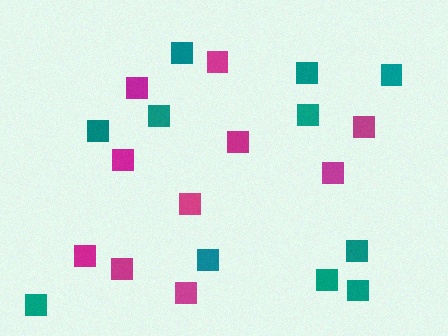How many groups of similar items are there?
There are 2 groups: one group of teal squares (11) and one group of magenta squares (10).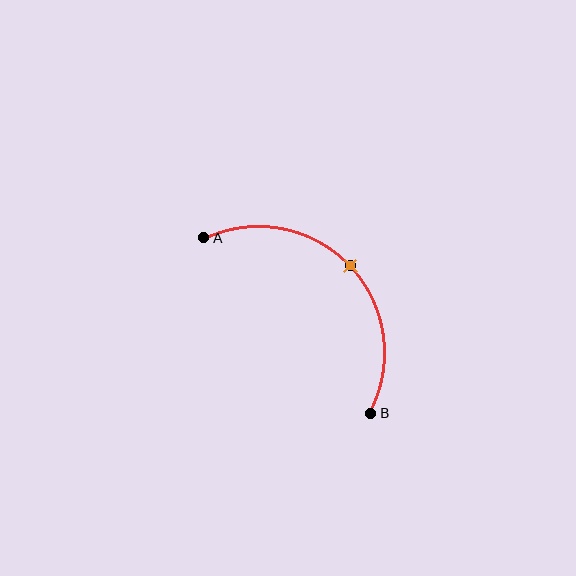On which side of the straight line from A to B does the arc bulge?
The arc bulges above and to the right of the straight line connecting A and B.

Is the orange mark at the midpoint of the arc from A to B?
Yes. The orange mark lies on the arc at equal arc-length from both A and B — it is the arc midpoint.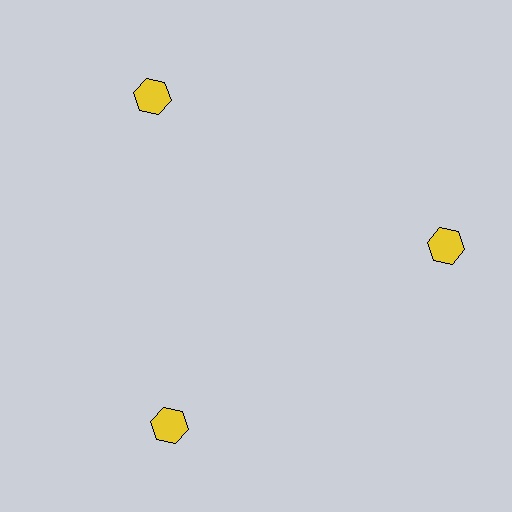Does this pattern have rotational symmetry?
Yes, this pattern has 3-fold rotational symmetry. It looks the same after rotating 120 degrees around the center.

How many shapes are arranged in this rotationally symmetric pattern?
There are 3 shapes, arranged in 3 groups of 1.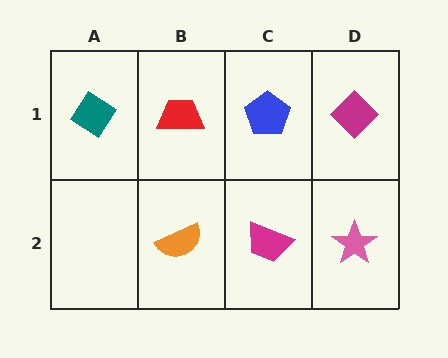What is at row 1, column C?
A blue pentagon.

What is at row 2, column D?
A pink star.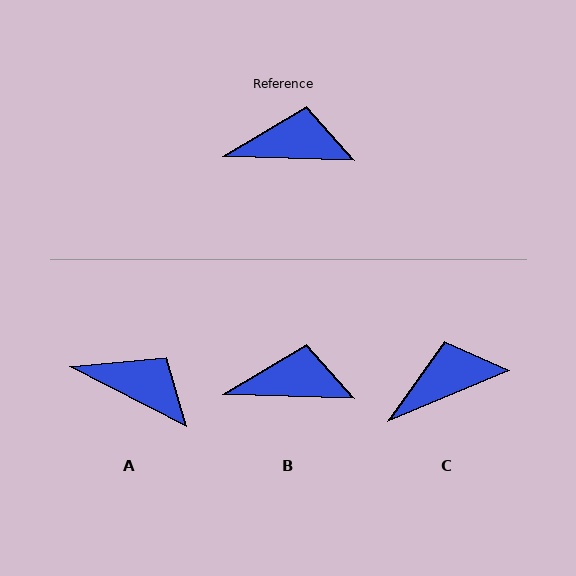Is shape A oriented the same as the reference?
No, it is off by about 25 degrees.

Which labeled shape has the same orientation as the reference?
B.